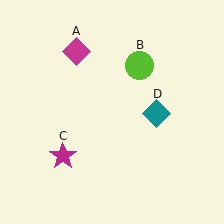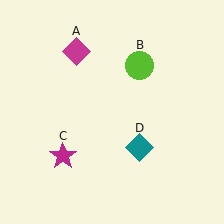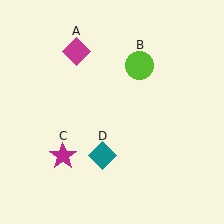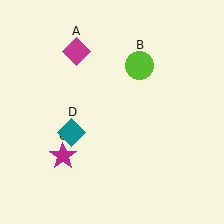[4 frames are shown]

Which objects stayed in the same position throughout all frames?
Magenta diamond (object A) and lime circle (object B) and magenta star (object C) remained stationary.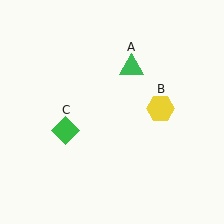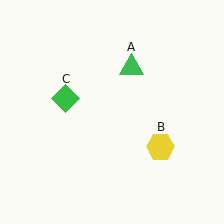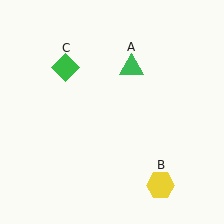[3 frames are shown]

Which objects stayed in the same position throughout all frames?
Green triangle (object A) remained stationary.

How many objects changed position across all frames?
2 objects changed position: yellow hexagon (object B), green diamond (object C).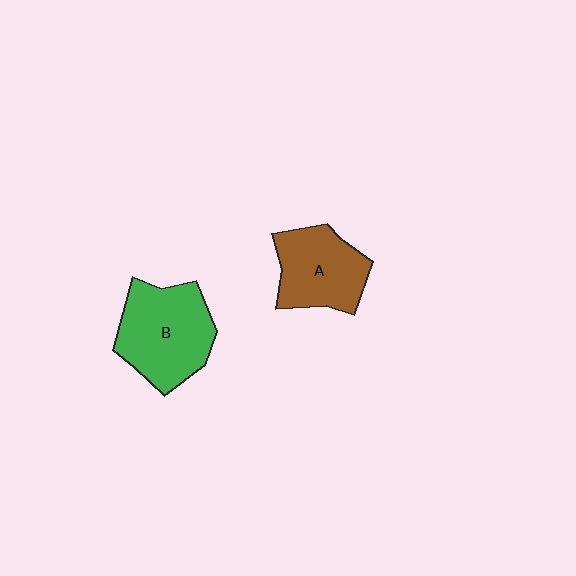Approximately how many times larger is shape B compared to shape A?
Approximately 1.3 times.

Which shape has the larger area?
Shape B (green).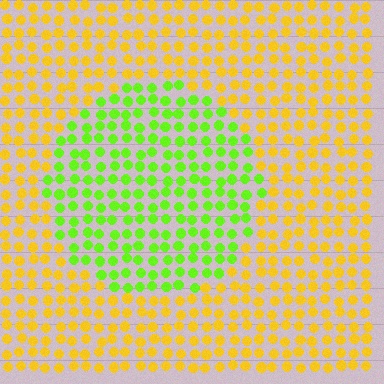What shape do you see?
I see a circle.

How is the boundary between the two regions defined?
The boundary is defined purely by a slight shift in hue (about 53 degrees). Spacing, size, and orientation are identical on both sides.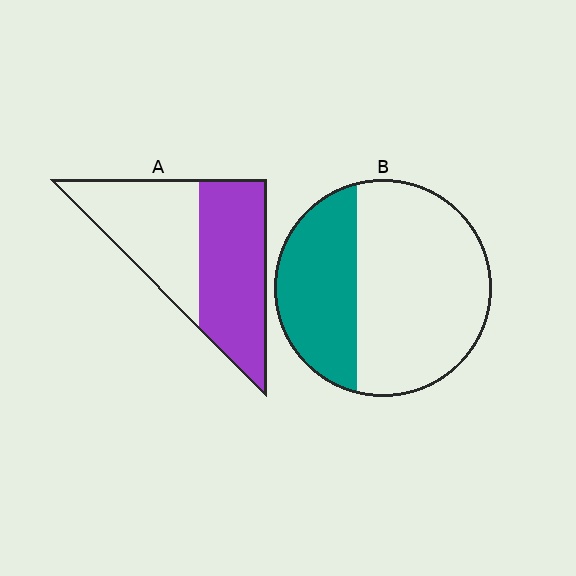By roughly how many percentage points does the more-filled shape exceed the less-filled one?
By roughly 20 percentage points (A over B).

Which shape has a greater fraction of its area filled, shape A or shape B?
Shape A.